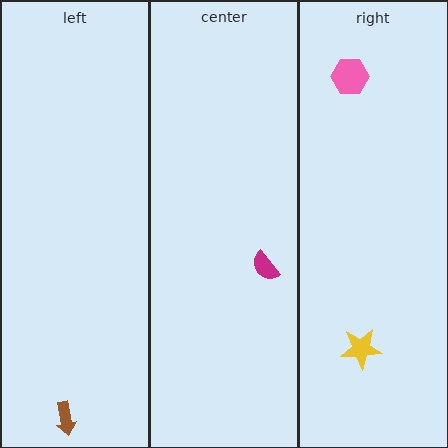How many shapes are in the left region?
1.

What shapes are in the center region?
The magenta semicircle.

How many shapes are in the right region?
2.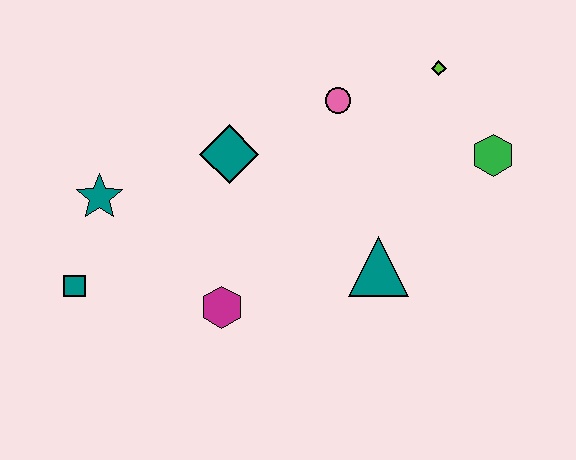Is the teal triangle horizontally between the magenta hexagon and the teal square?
No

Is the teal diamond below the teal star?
No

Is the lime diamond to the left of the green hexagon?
Yes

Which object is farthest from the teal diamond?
The green hexagon is farthest from the teal diamond.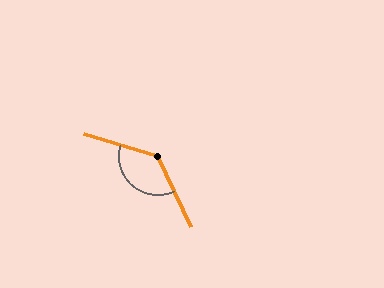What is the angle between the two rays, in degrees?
Approximately 132 degrees.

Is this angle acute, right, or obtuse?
It is obtuse.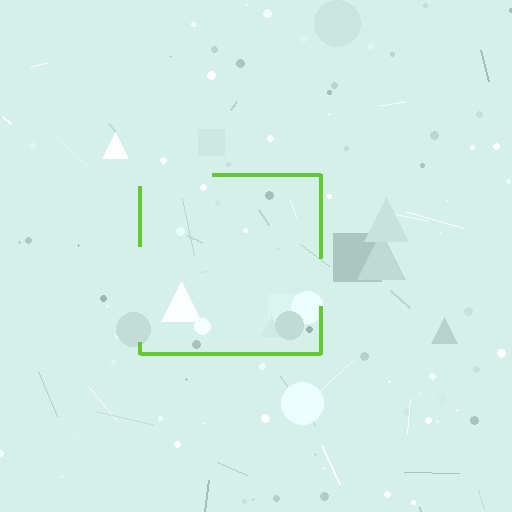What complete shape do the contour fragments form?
The contour fragments form a square.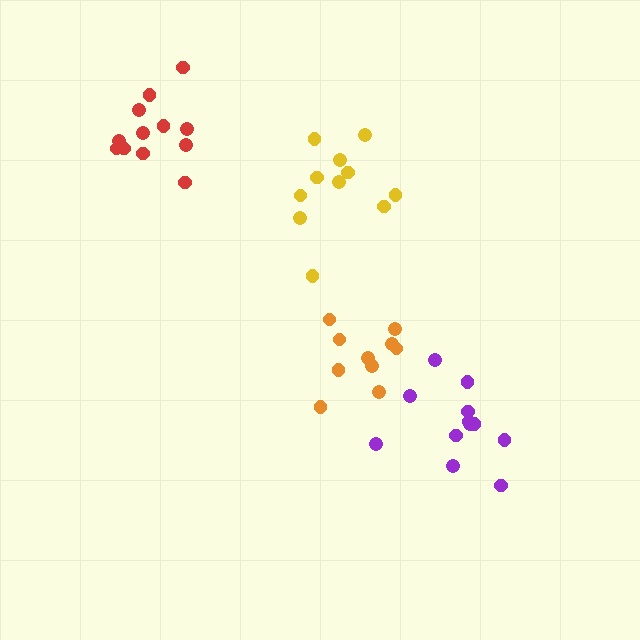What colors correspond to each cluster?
The clusters are colored: yellow, orange, purple, red.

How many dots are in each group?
Group 1: 11 dots, Group 2: 10 dots, Group 3: 12 dots, Group 4: 12 dots (45 total).